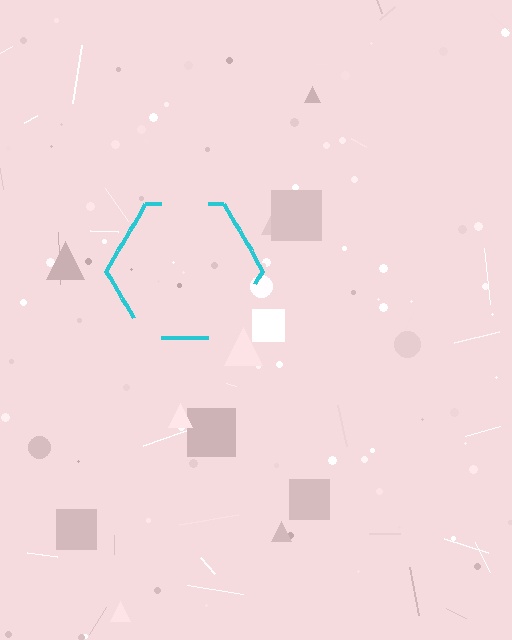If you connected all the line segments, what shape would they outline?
They would outline a hexagon.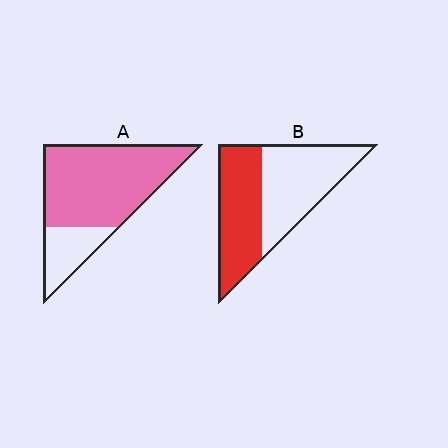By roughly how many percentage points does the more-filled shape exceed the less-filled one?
By roughly 30 percentage points (A over B).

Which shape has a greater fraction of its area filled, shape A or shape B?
Shape A.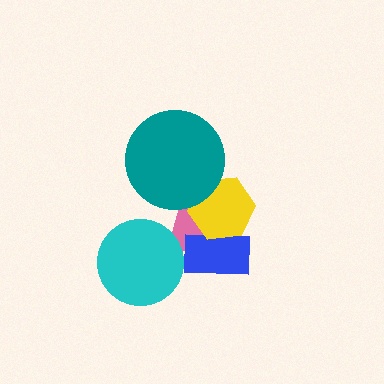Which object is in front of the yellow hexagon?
The teal circle is in front of the yellow hexagon.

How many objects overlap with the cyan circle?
0 objects overlap with the cyan circle.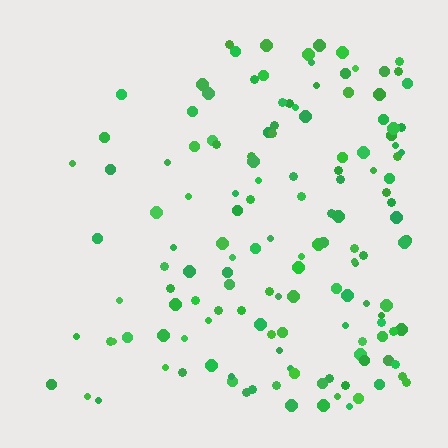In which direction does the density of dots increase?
From left to right, with the right side densest.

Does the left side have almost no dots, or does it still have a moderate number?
Still a moderate number, just noticeably fewer than the right.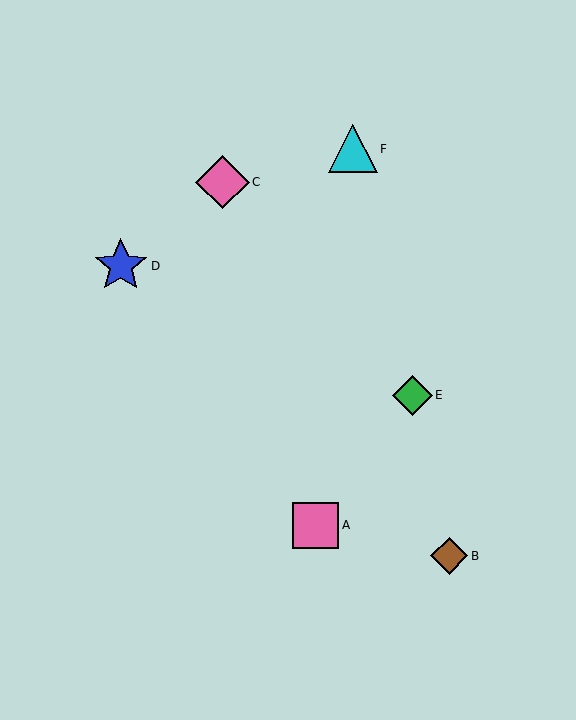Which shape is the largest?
The blue star (labeled D) is the largest.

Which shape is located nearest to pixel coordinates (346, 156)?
The cyan triangle (labeled F) at (353, 149) is nearest to that location.